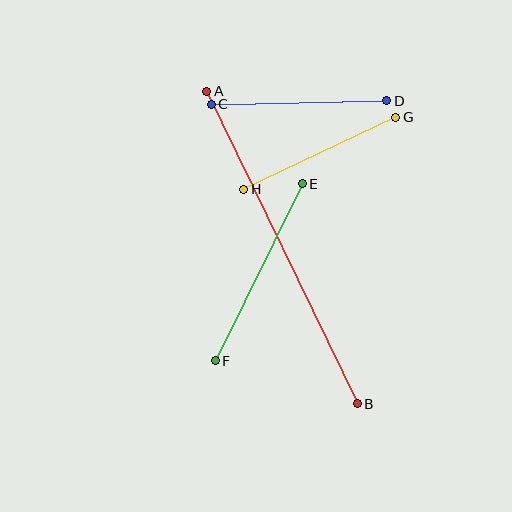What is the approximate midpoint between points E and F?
The midpoint is at approximately (259, 272) pixels.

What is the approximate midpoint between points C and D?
The midpoint is at approximately (299, 102) pixels.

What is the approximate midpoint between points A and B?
The midpoint is at approximately (282, 248) pixels.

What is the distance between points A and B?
The distance is approximately 347 pixels.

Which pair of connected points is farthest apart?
Points A and B are farthest apart.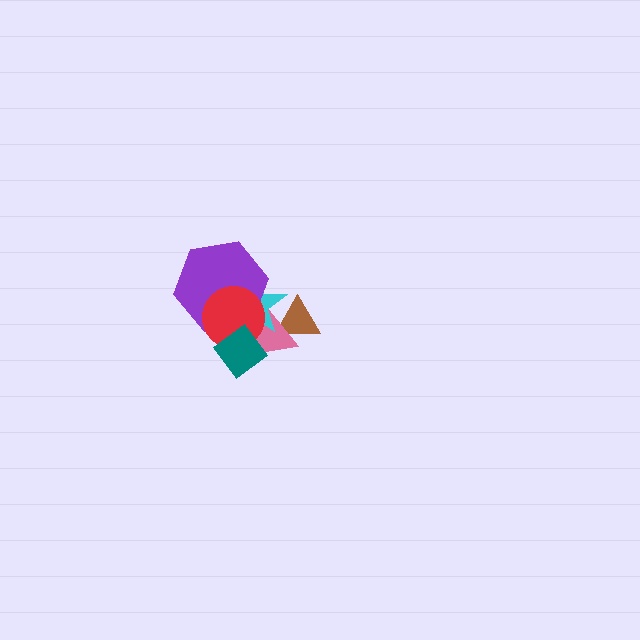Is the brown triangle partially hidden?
Yes, it is partially covered by another shape.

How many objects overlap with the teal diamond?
3 objects overlap with the teal diamond.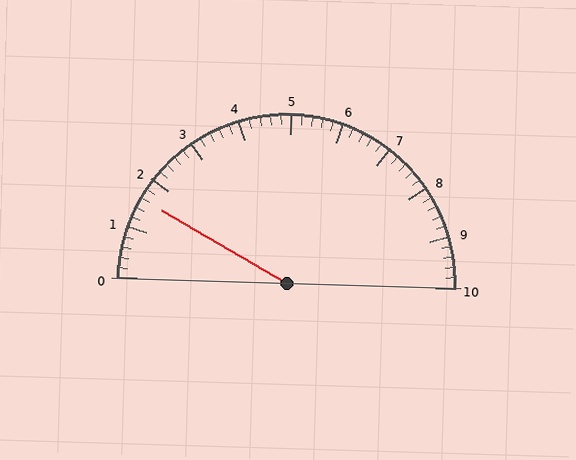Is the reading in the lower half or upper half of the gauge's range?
The reading is in the lower half of the range (0 to 10).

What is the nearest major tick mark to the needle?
The nearest major tick mark is 2.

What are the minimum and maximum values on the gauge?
The gauge ranges from 0 to 10.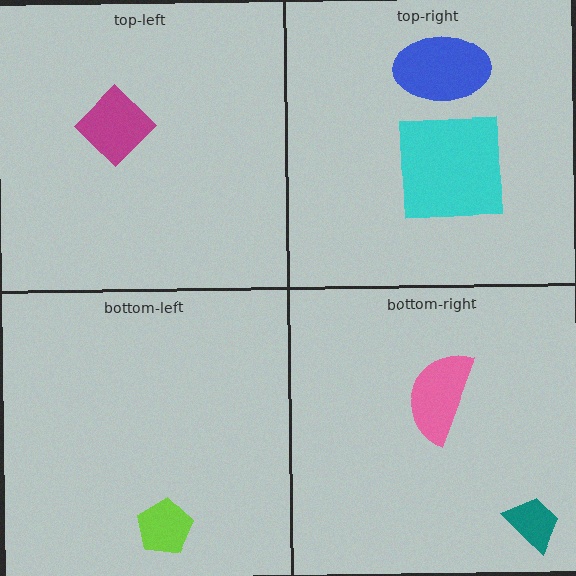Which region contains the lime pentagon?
The bottom-left region.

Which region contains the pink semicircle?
The bottom-right region.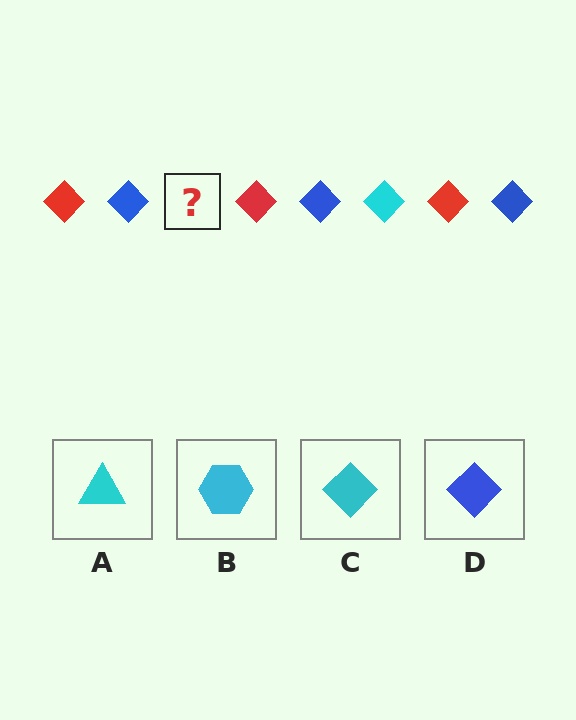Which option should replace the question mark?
Option C.